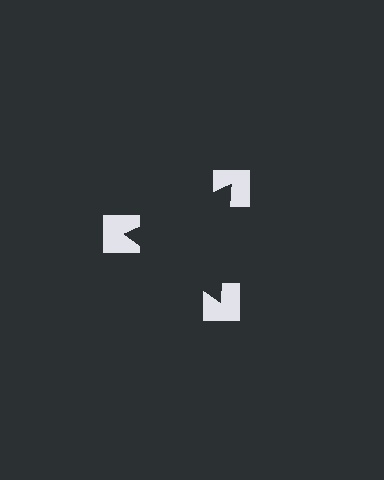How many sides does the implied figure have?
3 sides.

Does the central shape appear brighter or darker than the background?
It typically appears slightly darker than the background, even though no actual brightness change is drawn.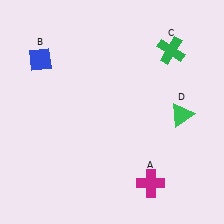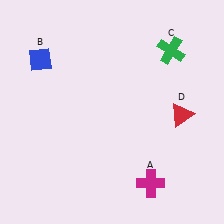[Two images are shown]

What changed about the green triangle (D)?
In Image 1, D is green. In Image 2, it changed to red.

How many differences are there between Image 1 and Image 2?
There is 1 difference between the two images.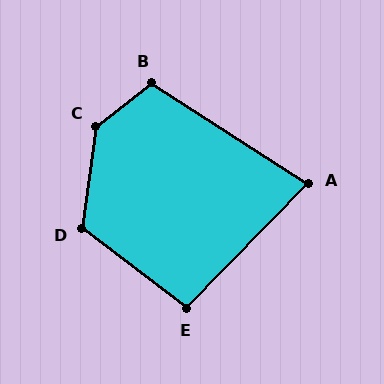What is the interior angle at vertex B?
Approximately 109 degrees (obtuse).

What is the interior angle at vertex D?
Approximately 119 degrees (obtuse).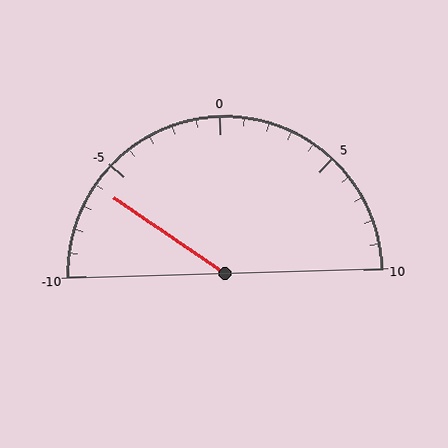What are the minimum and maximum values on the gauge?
The gauge ranges from -10 to 10.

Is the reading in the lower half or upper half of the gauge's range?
The reading is in the lower half of the range (-10 to 10).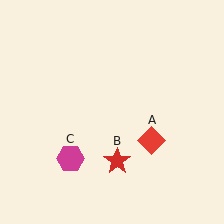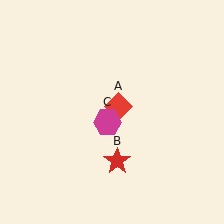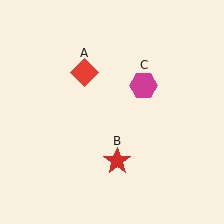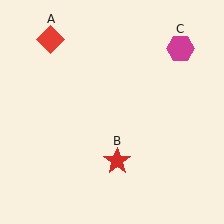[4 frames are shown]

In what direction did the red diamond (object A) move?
The red diamond (object A) moved up and to the left.